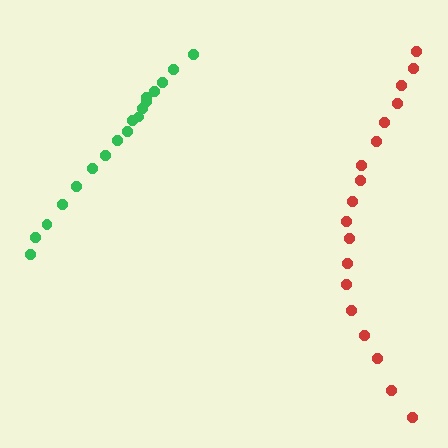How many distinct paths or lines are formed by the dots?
There are 2 distinct paths.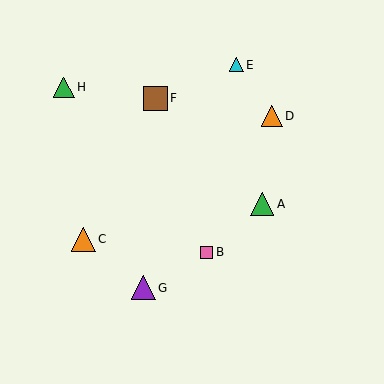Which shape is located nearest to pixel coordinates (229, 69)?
The cyan triangle (labeled E) at (237, 65) is nearest to that location.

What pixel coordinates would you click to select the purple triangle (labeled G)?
Click at (143, 288) to select the purple triangle G.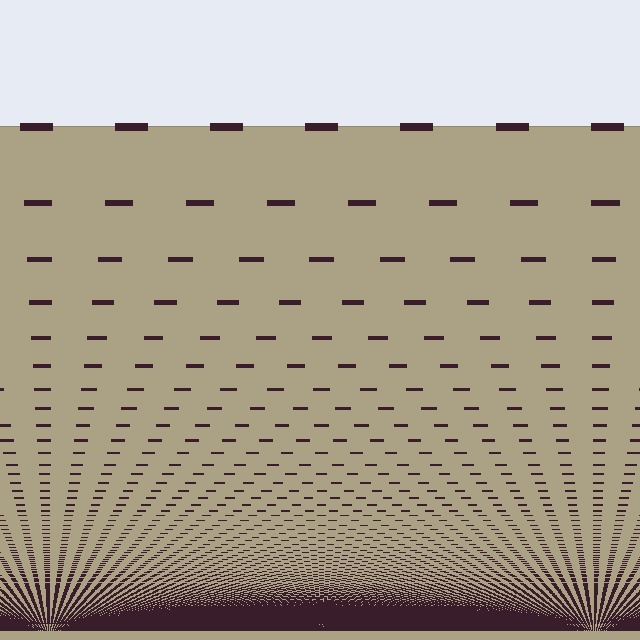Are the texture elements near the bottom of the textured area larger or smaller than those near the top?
Smaller. The gradient is inverted — elements near the bottom are smaller and denser.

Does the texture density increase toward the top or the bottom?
Density increases toward the bottom.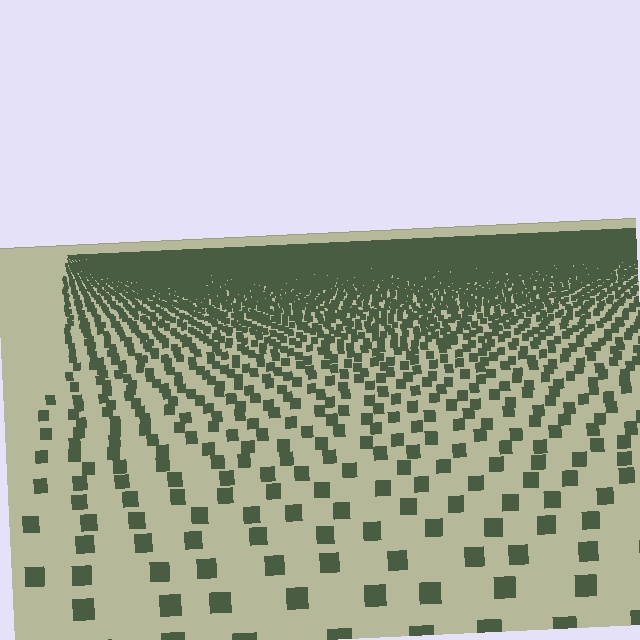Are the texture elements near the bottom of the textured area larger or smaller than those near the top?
Larger. Near the bottom, elements are closer to the viewer and appear at a bigger on-screen size.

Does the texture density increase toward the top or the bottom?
Density increases toward the top.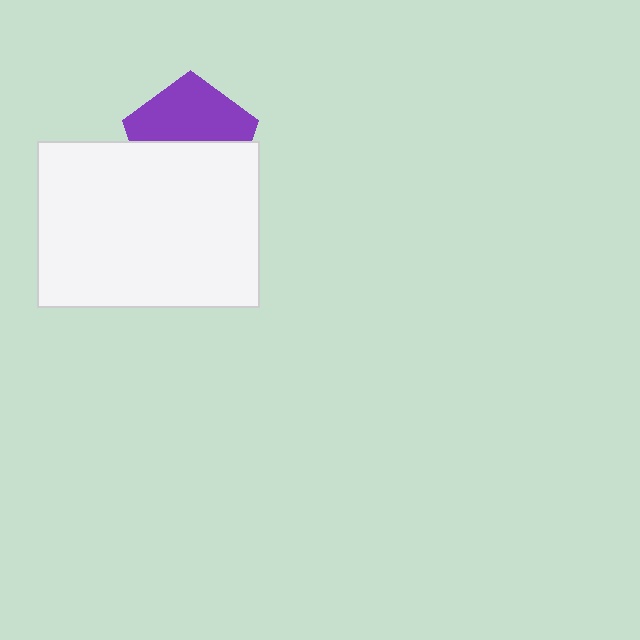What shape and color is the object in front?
The object in front is a white rectangle.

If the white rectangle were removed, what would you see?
You would see the complete purple pentagon.